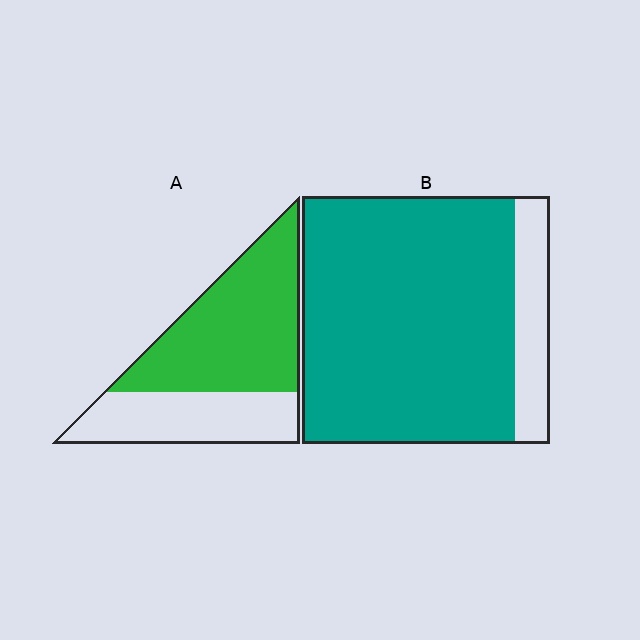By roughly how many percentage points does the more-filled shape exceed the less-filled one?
By roughly 25 percentage points (B over A).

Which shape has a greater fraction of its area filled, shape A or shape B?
Shape B.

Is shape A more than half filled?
Yes.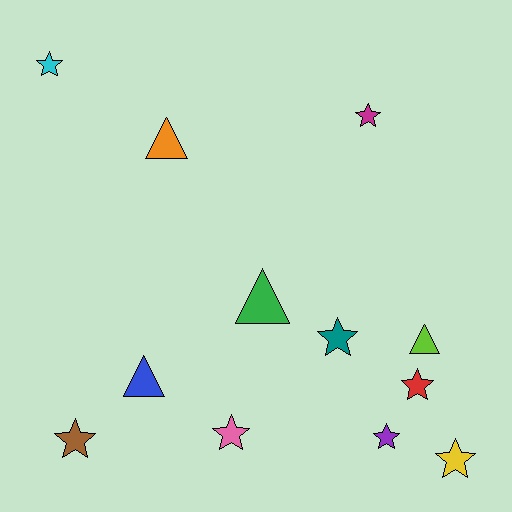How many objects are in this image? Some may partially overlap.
There are 12 objects.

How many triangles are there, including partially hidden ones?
There are 4 triangles.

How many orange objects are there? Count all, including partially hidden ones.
There is 1 orange object.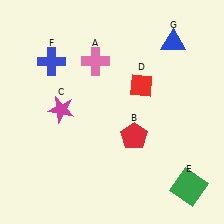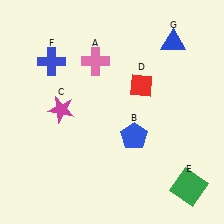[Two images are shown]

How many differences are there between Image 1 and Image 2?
There is 1 difference between the two images.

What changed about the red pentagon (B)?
In Image 1, B is red. In Image 2, it changed to blue.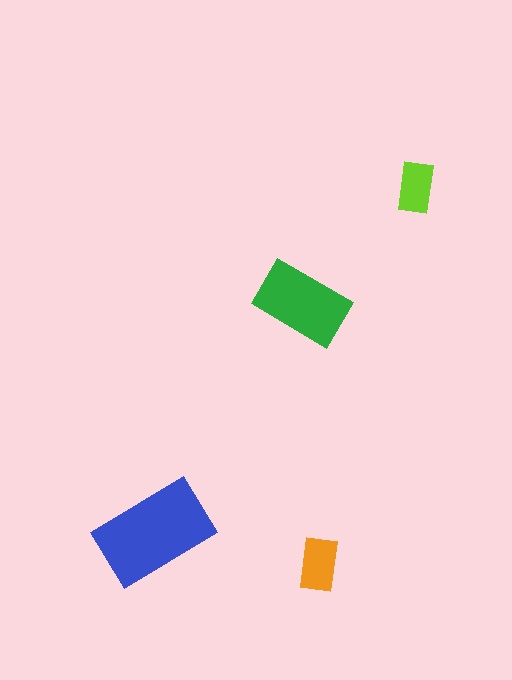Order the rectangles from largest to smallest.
the blue one, the green one, the orange one, the lime one.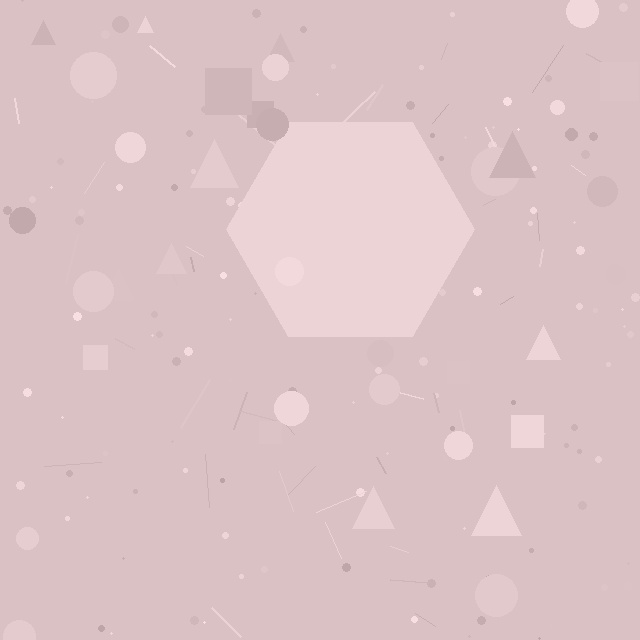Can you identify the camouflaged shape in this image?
The camouflaged shape is a hexagon.